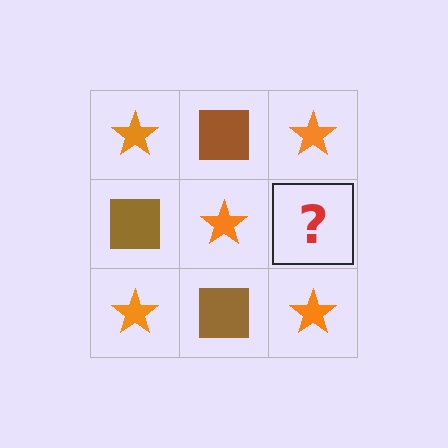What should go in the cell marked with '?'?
The missing cell should contain a brown square.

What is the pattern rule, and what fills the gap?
The rule is that it alternates orange star and brown square in a checkerboard pattern. The gap should be filled with a brown square.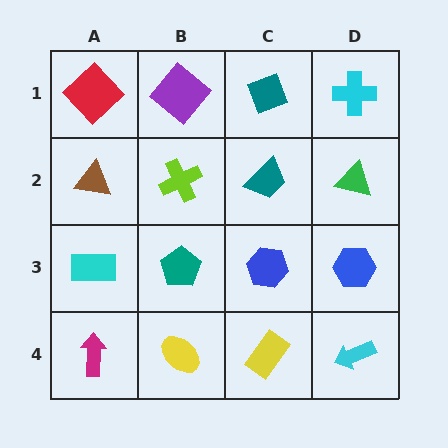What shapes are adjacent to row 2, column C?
A teal diamond (row 1, column C), a blue hexagon (row 3, column C), a lime cross (row 2, column B), a green triangle (row 2, column D).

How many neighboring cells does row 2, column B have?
4.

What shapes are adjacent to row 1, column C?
A teal trapezoid (row 2, column C), a purple diamond (row 1, column B), a cyan cross (row 1, column D).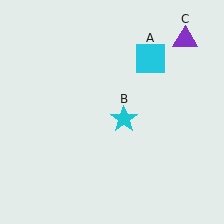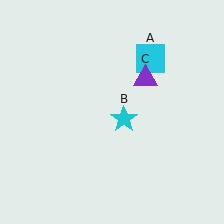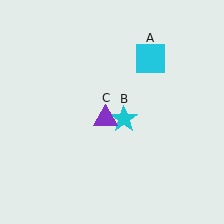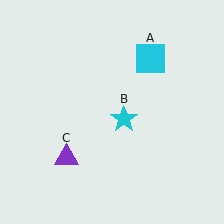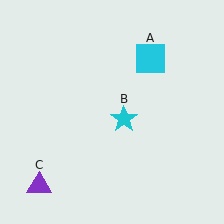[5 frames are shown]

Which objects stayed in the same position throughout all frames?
Cyan square (object A) and cyan star (object B) remained stationary.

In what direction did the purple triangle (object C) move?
The purple triangle (object C) moved down and to the left.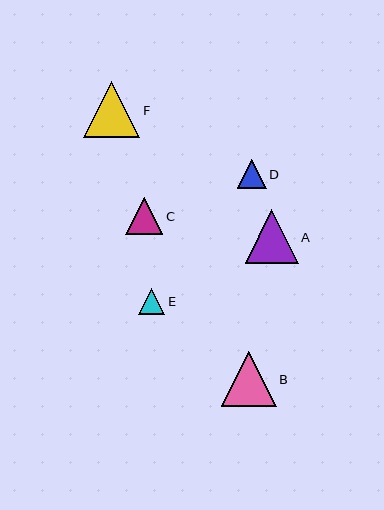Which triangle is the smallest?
Triangle E is the smallest with a size of approximately 26 pixels.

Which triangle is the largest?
Triangle F is the largest with a size of approximately 56 pixels.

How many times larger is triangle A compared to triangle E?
Triangle A is approximately 2.0 times the size of triangle E.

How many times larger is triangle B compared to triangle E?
Triangle B is approximately 2.1 times the size of triangle E.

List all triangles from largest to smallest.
From largest to smallest: F, B, A, C, D, E.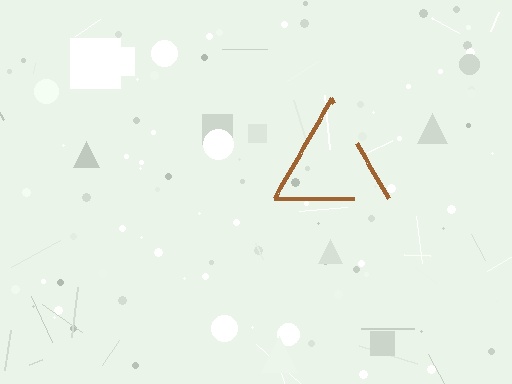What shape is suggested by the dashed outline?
The dashed outline suggests a triangle.